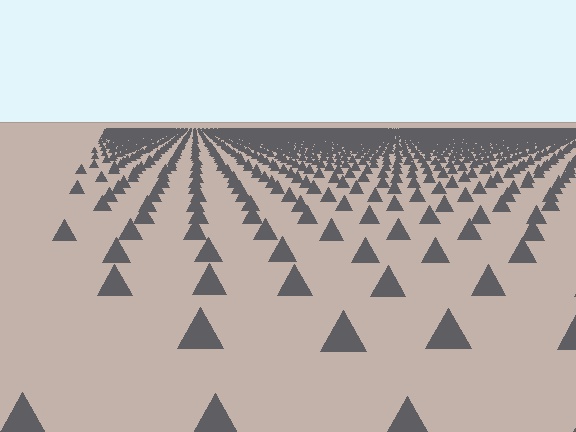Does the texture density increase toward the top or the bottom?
Density increases toward the top.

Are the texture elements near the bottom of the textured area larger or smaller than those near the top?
Larger. Near the bottom, elements are closer to the viewer and appear at a bigger on-screen size.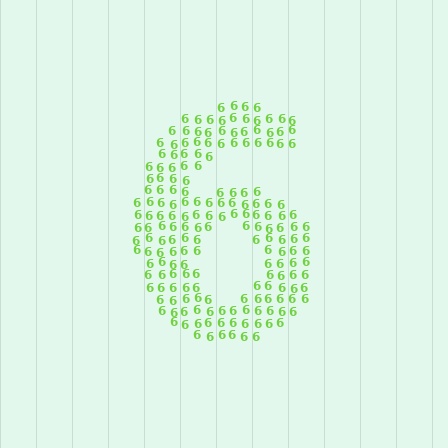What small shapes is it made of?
It is made of small digit 6's.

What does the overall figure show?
The overall figure shows the digit 6.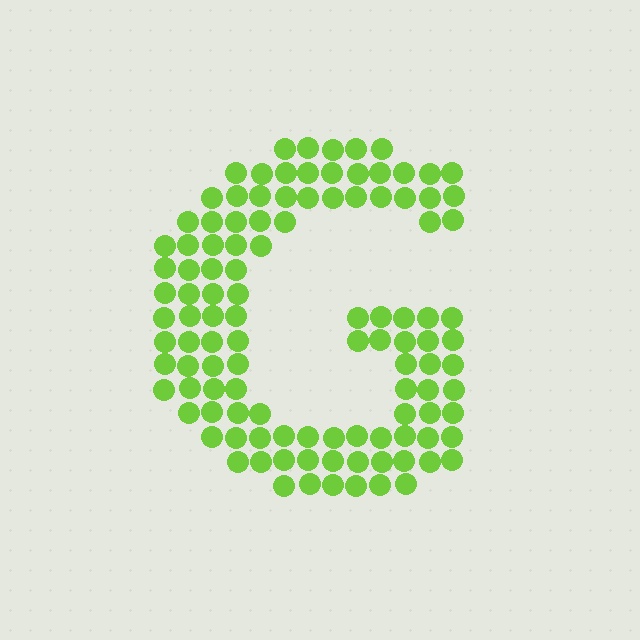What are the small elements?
The small elements are circles.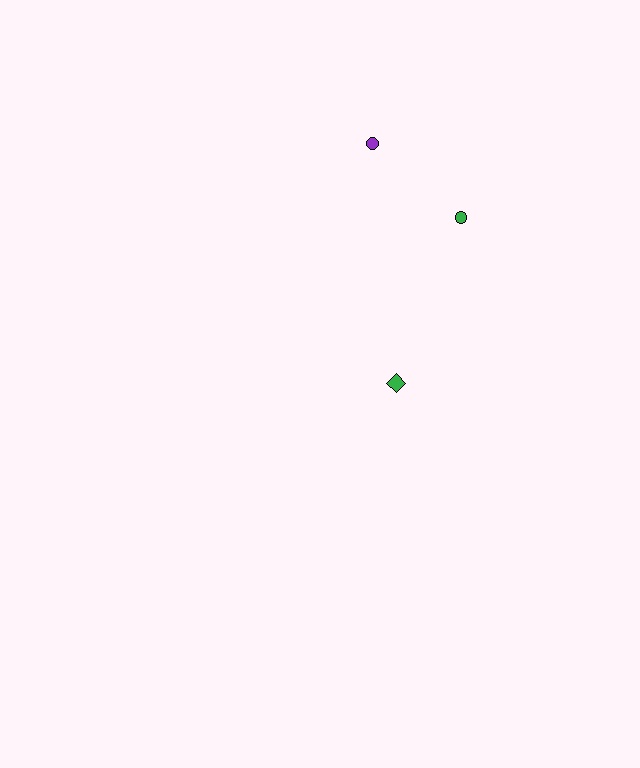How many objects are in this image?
There are 3 objects.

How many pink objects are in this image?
There are no pink objects.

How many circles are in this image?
There are 2 circles.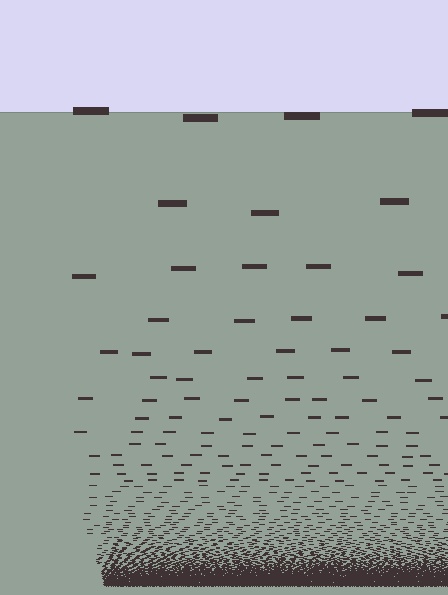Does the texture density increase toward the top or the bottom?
Density increases toward the bottom.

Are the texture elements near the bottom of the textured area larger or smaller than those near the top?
Smaller. The gradient is inverted — elements near the bottom are smaller and denser.